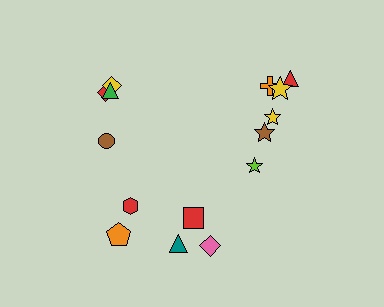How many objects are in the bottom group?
There are 5 objects.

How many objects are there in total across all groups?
There are 15 objects.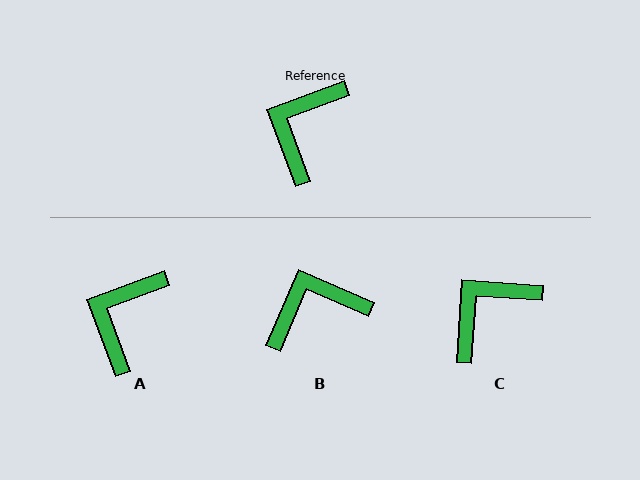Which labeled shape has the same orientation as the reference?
A.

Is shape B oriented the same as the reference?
No, it is off by about 44 degrees.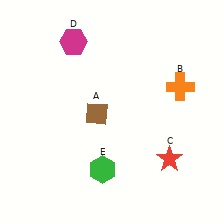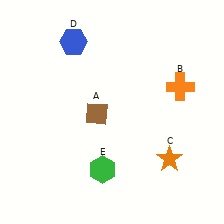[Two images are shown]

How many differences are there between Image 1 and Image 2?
There are 2 differences between the two images.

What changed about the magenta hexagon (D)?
In Image 1, D is magenta. In Image 2, it changed to blue.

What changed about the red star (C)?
In Image 1, C is red. In Image 2, it changed to orange.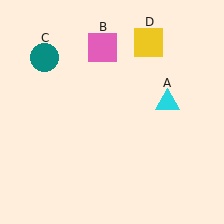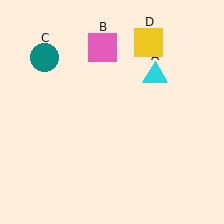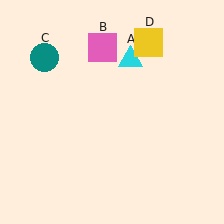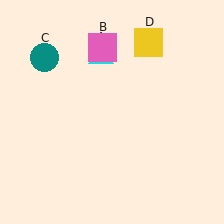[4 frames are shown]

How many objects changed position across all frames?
1 object changed position: cyan triangle (object A).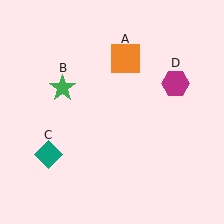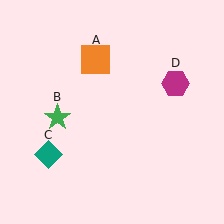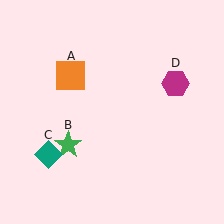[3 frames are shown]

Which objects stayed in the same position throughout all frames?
Teal diamond (object C) and magenta hexagon (object D) remained stationary.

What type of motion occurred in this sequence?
The orange square (object A), green star (object B) rotated counterclockwise around the center of the scene.